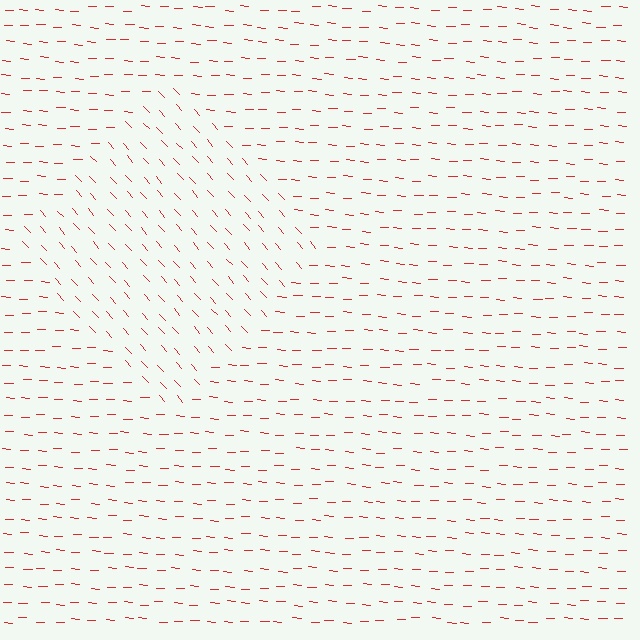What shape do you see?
I see a diamond.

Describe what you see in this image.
The image is filled with small red line segments. A diamond region in the image has lines oriented differently from the surrounding lines, creating a visible texture boundary.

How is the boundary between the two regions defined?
The boundary is defined purely by a change in line orientation (approximately 45 degrees difference). All lines are the same color and thickness.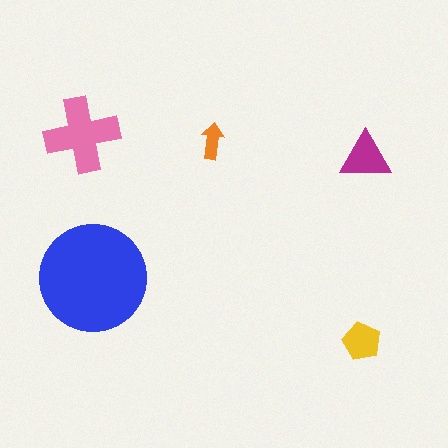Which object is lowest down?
The yellow pentagon is bottommost.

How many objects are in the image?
There are 5 objects in the image.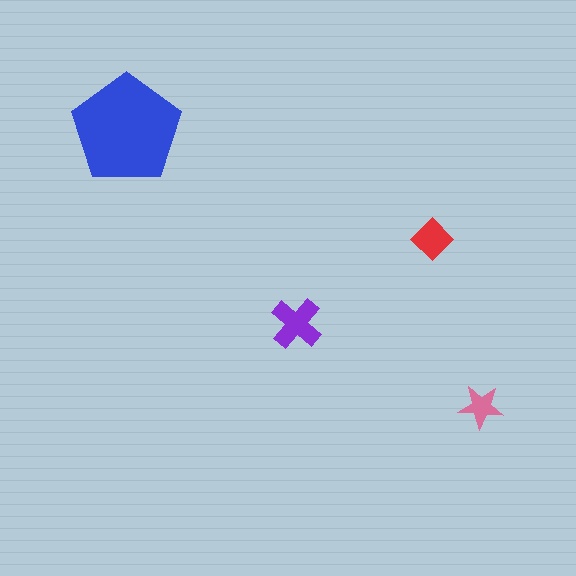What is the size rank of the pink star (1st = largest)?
4th.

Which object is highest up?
The blue pentagon is topmost.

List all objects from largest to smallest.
The blue pentagon, the purple cross, the red diamond, the pink star.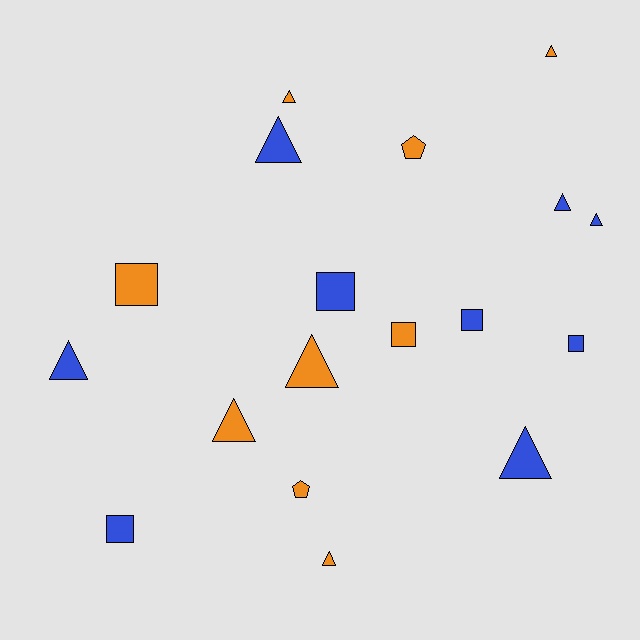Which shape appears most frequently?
Triangle, with 10 objects.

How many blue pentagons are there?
There are no blue pentagons.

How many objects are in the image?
There are 18 objects.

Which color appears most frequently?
Blue, with 9 objects.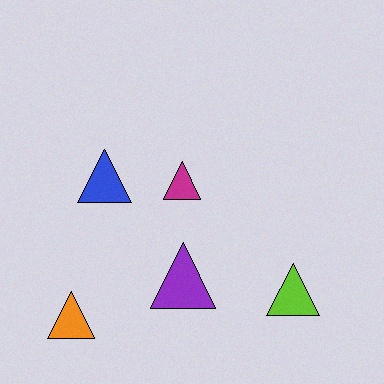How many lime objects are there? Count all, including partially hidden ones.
There is 1 lime object.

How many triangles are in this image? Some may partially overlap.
There are 5 triangles.